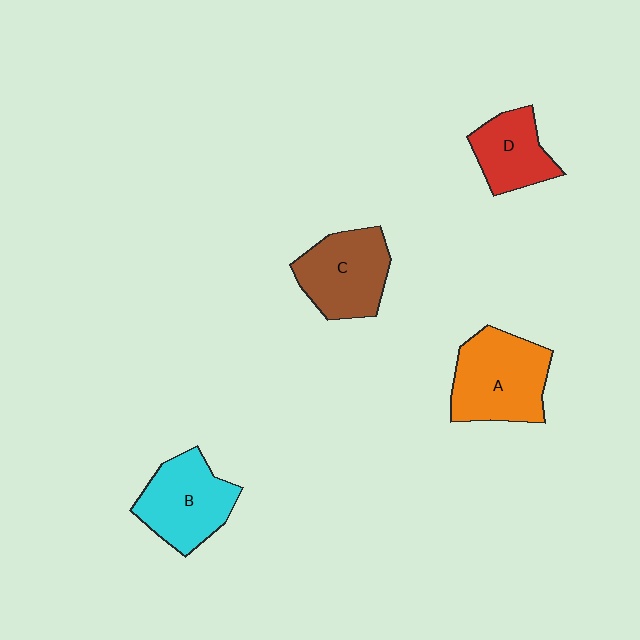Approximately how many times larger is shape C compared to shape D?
Approximately 1.3 times.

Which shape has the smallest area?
Shape D (red).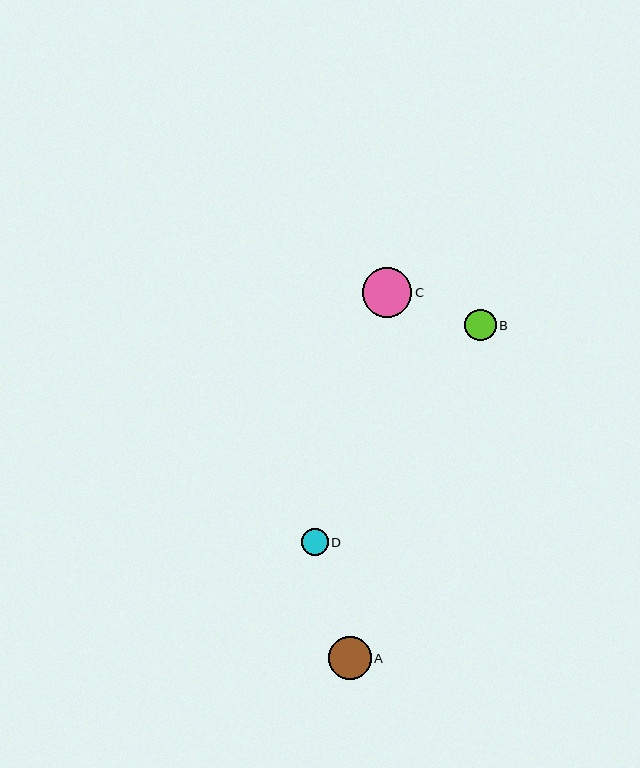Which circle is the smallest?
Circle D is the smallest with a size of approximately 26 pixels.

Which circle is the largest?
Circle C is the largest with a size of approximately 50 pixels.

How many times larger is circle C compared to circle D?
Circle C is approximately 1.9 times the size of circle D.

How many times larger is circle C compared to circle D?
Circle C is approximately 1.9 times the size of circle D.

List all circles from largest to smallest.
From largest to smallest: C, A, B, D.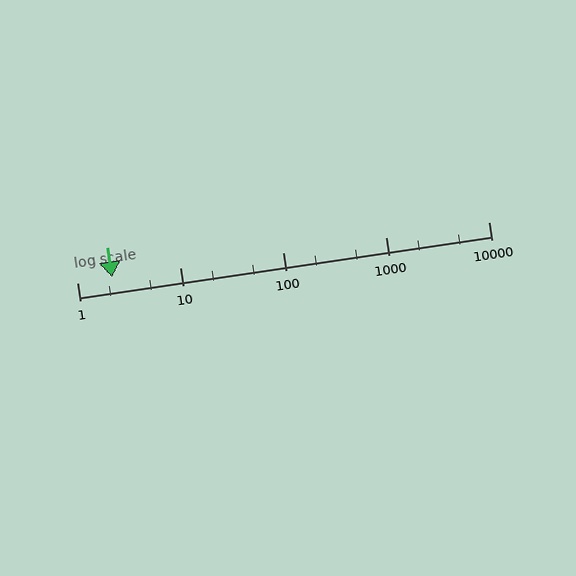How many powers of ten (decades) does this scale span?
The scale spans 4 decades, from 1 to 10000.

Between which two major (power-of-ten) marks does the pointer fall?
The pointer is between 1 and 10.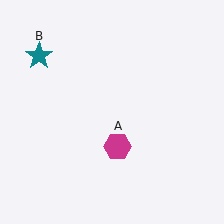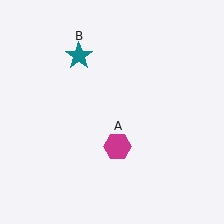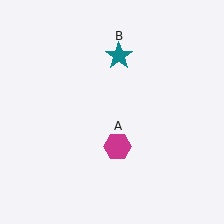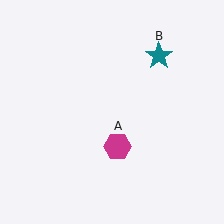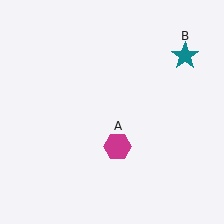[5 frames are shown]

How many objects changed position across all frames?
1 object changed position: teal star (object B).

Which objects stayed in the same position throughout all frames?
Magenta hexagon (object A) remained stationary.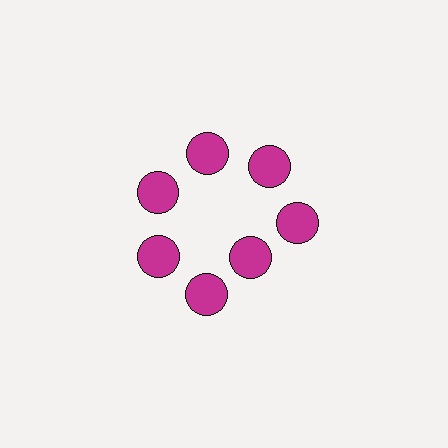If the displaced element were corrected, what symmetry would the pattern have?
It would have 7-fold rotational symmetry — the pattern would map onto itself every 51 degrees.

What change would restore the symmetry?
The symmetry would be restored by moving it outward, back onto the ring so that all 7 circles sit at equal angles and equal distance from the center.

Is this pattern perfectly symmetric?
No. The 7 magenta circles are arranged in a ring, but one element near the 5 o'clock position is pulled inward toward the center, breaking the 7-fold rotational symmetry.